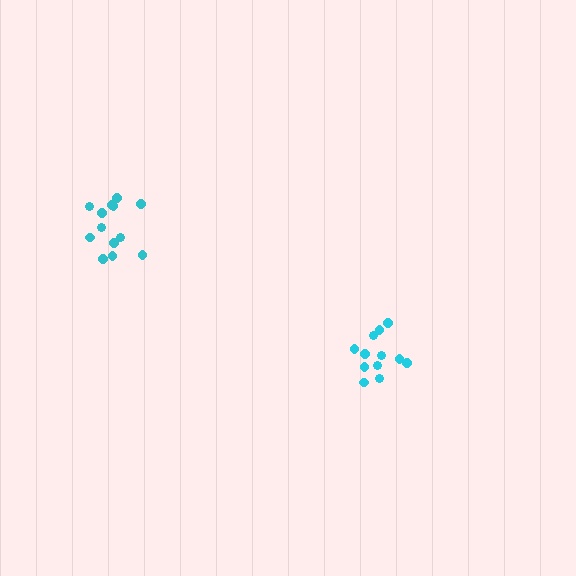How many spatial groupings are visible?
There are 2 spatial groupings.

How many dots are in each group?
Group 1: 12 dots, Group 2: 13 dots (25 total).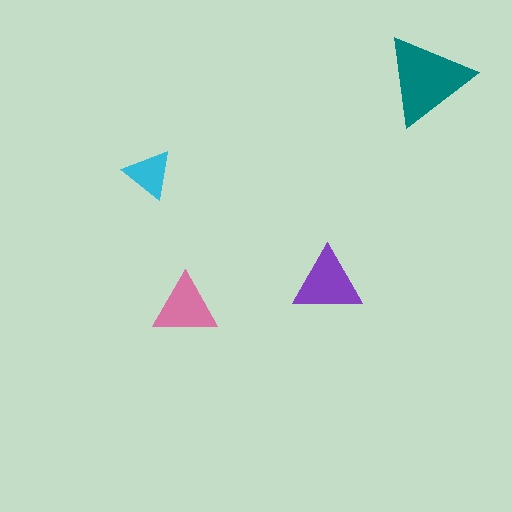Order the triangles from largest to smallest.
the teal one, the purple one, the pink one, the cyan one.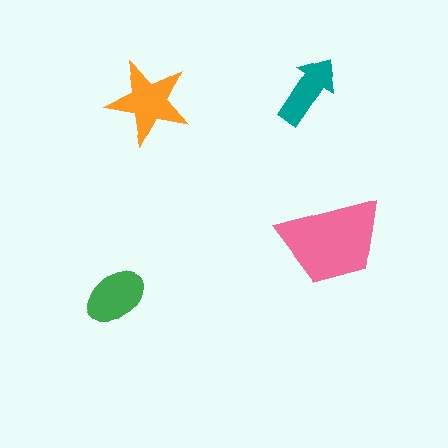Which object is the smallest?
The teal arrow.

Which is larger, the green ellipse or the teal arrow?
The green ellipse.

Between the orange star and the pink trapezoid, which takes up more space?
The pink trapezoid.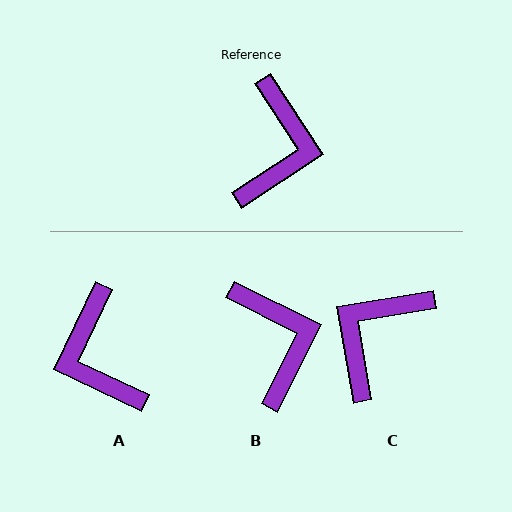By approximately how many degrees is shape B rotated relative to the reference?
Approximately 30 degrees counter-clockwise.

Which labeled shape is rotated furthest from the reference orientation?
C, about 157 degrees away.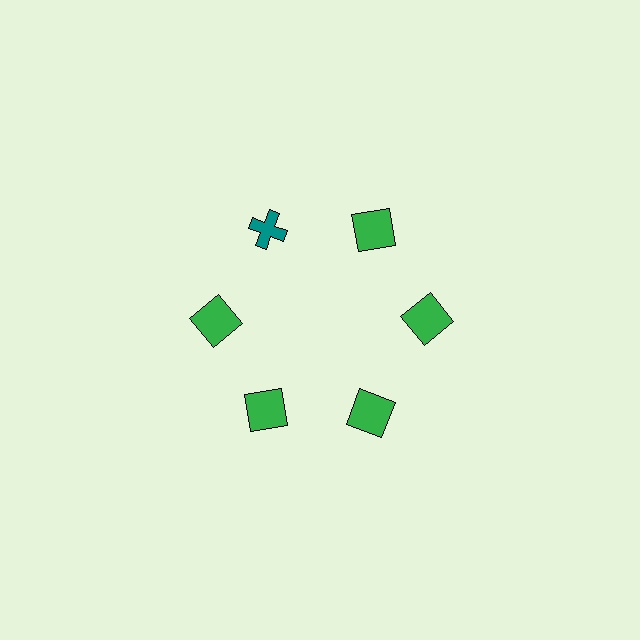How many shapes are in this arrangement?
There are 6 shapes arranged in a ring pattern.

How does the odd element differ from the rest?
It differs in both color (teal instead of green) and shape (cross instead of square).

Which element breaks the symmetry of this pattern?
The teal cross at roughly the 11 o'clock position breaks the symmetry. All other shapes are green squares.